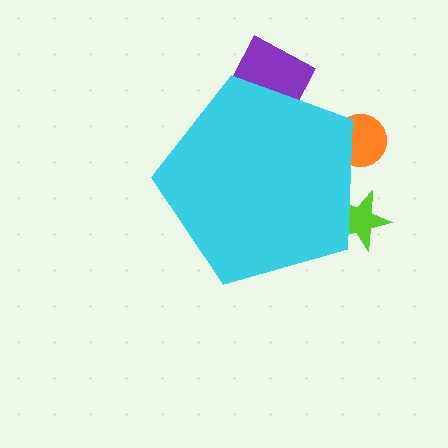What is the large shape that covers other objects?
A cyan pentagon.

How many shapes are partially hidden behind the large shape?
3 shapes are partially hidden.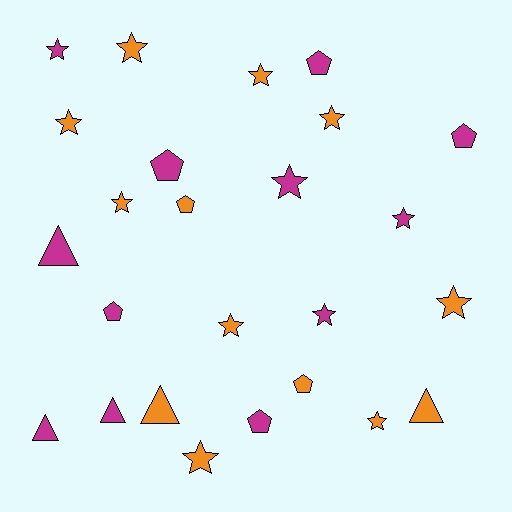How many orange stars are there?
There are 9 orange stars.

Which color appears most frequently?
Orange, with 13 objects.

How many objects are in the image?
There are 25 objects.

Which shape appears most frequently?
Star, with 13 objects.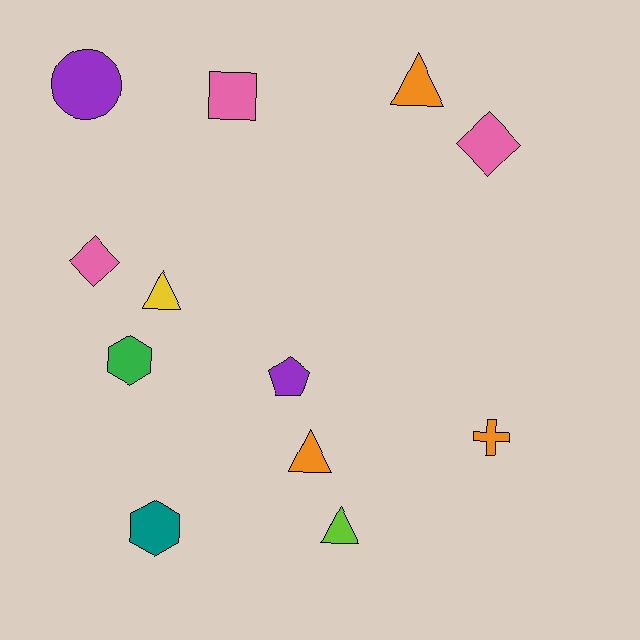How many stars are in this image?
There are no stars.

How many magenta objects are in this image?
There are no magenta objects.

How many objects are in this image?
There are 12 objects.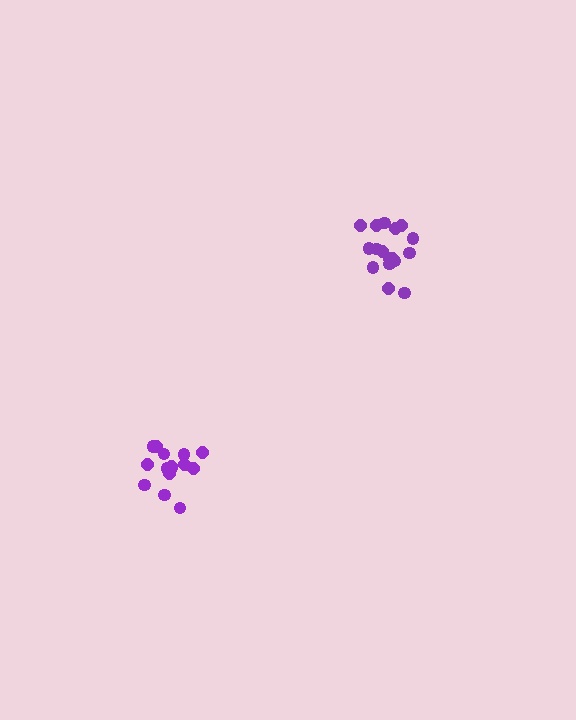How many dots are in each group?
Group 1: 15 dots, Group 2: 17 dots (32 total).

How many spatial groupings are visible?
There are 2 spatial groupings.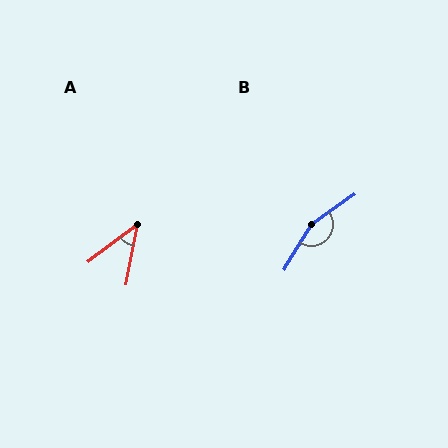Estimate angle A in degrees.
Approximately 42 degrees.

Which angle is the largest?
B, at approximately 156 degrees.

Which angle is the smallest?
A, at approximately 42 degrees.